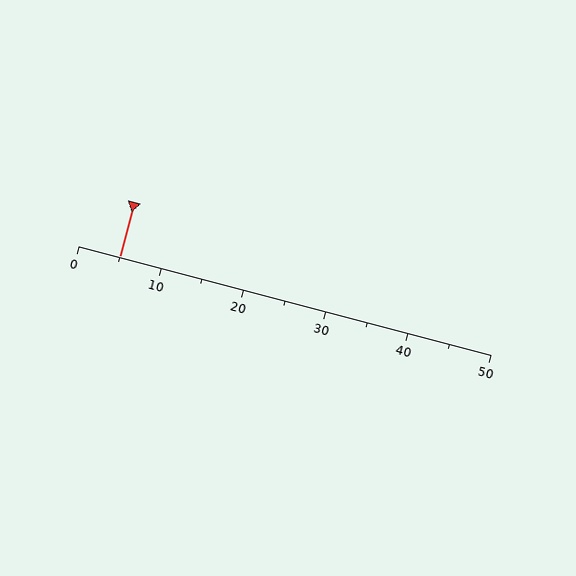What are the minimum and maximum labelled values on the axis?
The axis runs from 0 to 50.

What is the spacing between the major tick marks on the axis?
The major ticks are spaced 10 apart.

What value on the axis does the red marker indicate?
The marker indicates approximately 5.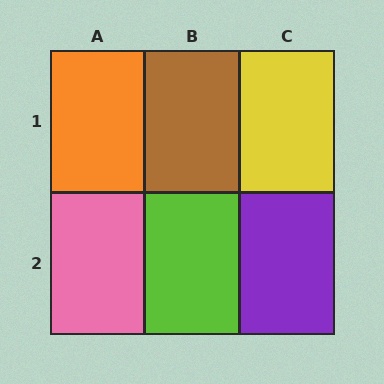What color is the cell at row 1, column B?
Brown.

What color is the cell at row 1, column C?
Yellow.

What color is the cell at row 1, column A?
Orange.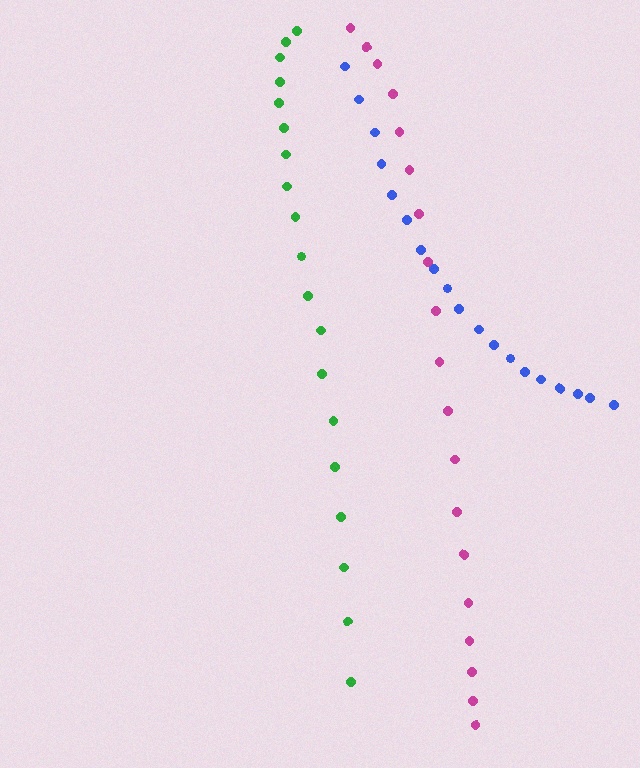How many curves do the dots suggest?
There are 3 distinct paths.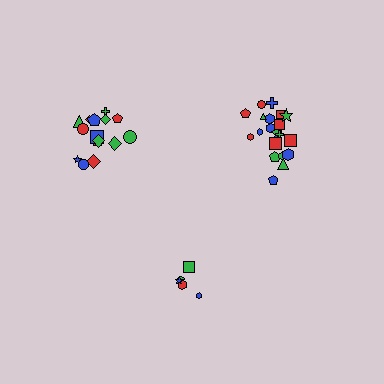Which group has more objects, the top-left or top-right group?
The top-right group.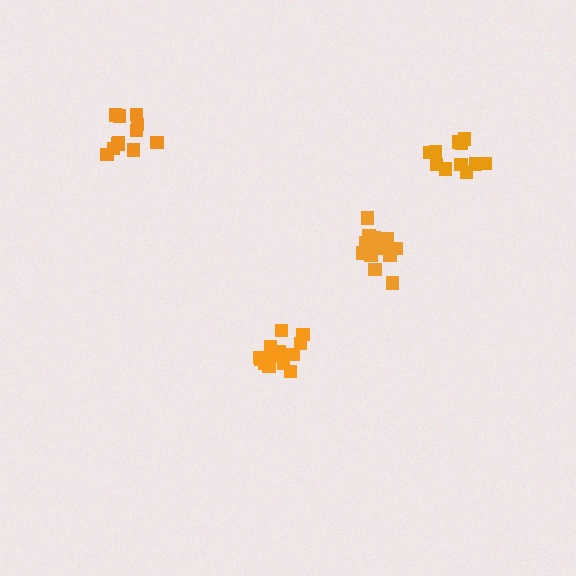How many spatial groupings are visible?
There are 4 spatial groupings.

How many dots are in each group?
Group 1: 16 dots, Group 2: 15 dots, Group 3: 11 dots, Group 4: 11 dots (53 total).